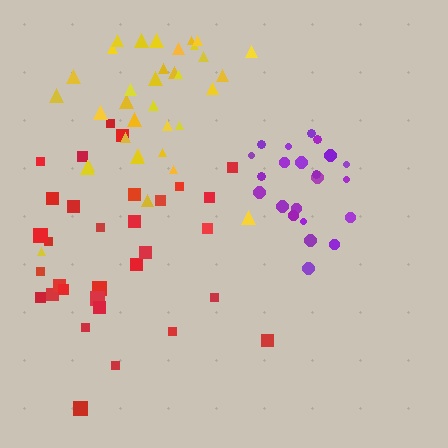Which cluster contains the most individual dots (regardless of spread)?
Yellow (35).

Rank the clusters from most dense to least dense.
purple, yellow, red.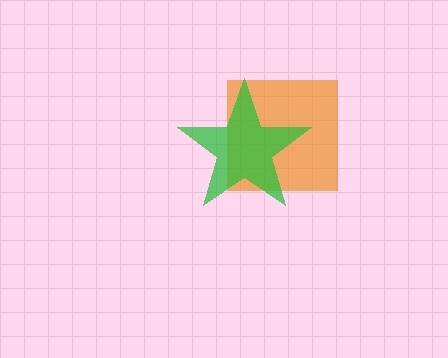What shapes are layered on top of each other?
The layered shapes are: an orange square, a green star.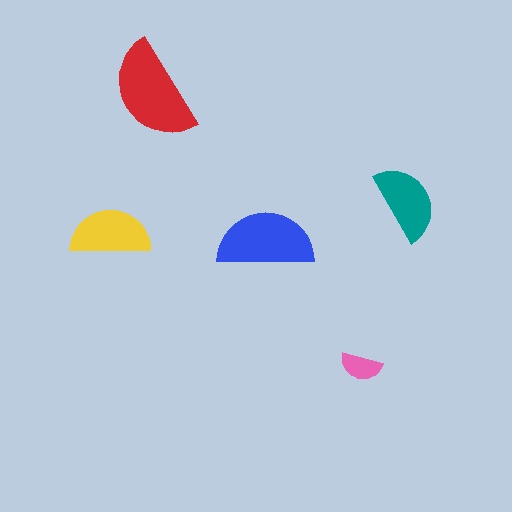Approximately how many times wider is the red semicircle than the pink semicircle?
About 2.5 times wider.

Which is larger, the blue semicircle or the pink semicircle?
The blue one.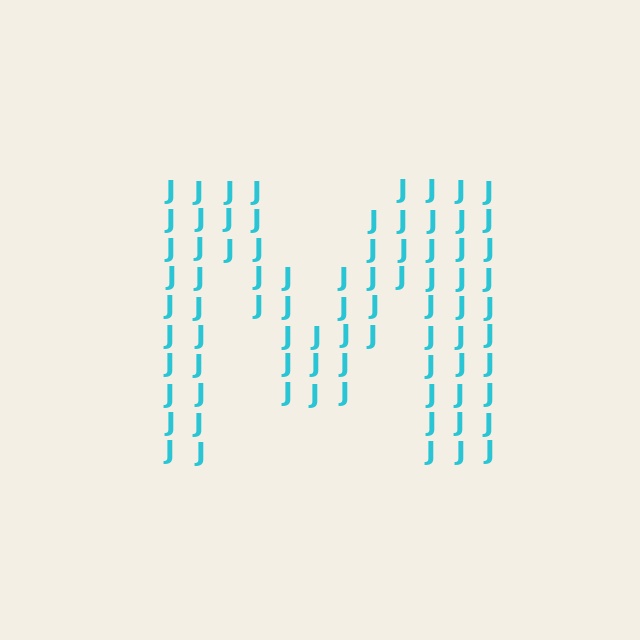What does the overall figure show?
The overall figure shows the letter M.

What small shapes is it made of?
It is made of small letter J's.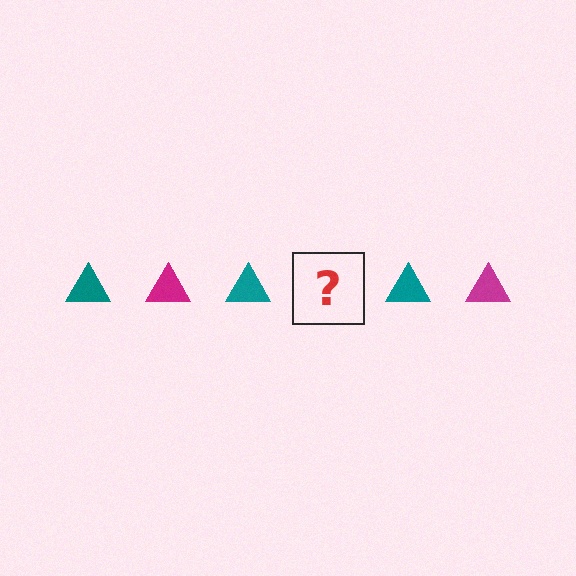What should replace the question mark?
The question mark should be replaced with a magenta triangle.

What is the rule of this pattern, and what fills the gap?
The rule is that the pattern cycles through teal, magenta triangles. The gap should be filled with a magenta triangle.